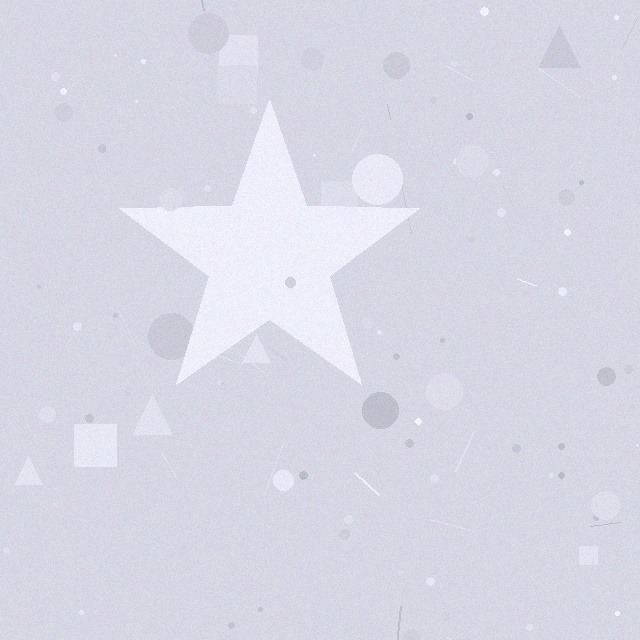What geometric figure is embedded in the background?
A star is embedded in the background.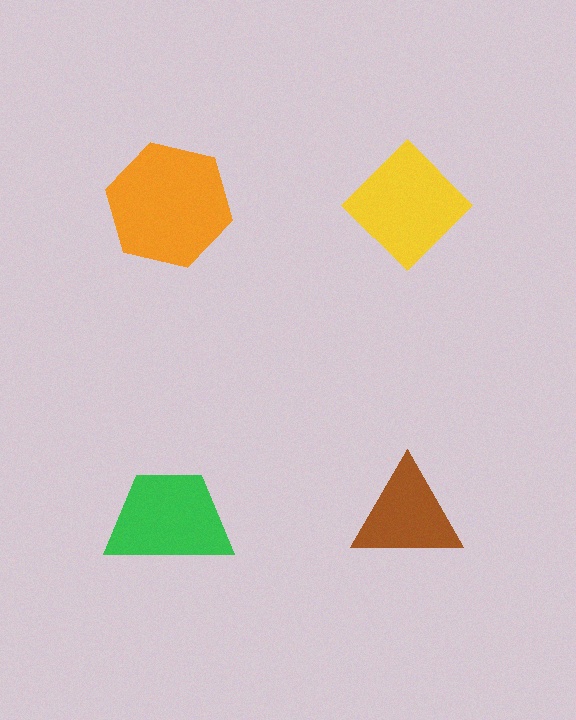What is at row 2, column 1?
A green trapezoid.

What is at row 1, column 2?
A yellow diamond.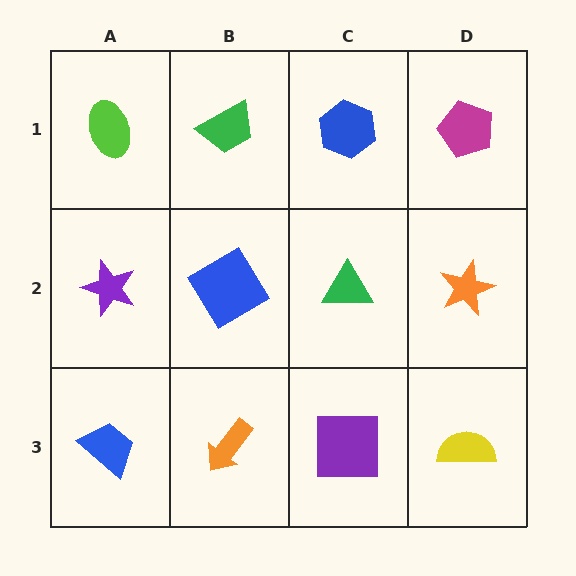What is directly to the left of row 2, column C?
A blue diamond.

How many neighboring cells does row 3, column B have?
3.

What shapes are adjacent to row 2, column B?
A green trapezoid (row 1, column B), an orange arrow (row 3, column B), a purple star (row 2, column A), a green triangle (row 2, column C).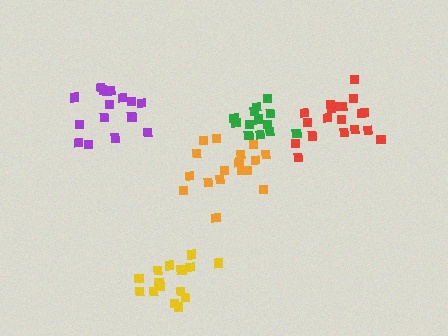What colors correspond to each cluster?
The clusters are colored: green, orange, yellow, purple, red.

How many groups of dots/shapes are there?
There are 5 groups.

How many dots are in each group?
Group 1: 13 dots, Group 2: 18 dots, Group 3: 15 dots, Group 4: 16 dots, Group 5: 19 dots (81 total).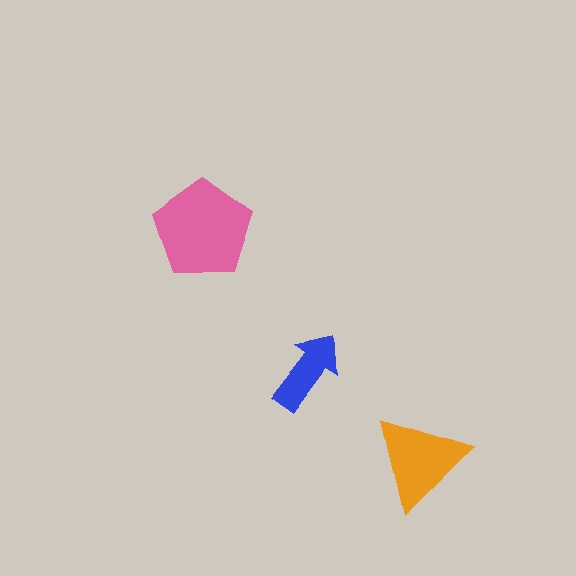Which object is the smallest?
The blue arrow.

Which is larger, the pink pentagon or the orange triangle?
The pink pentagon.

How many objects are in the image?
There are 3 objects in the image.